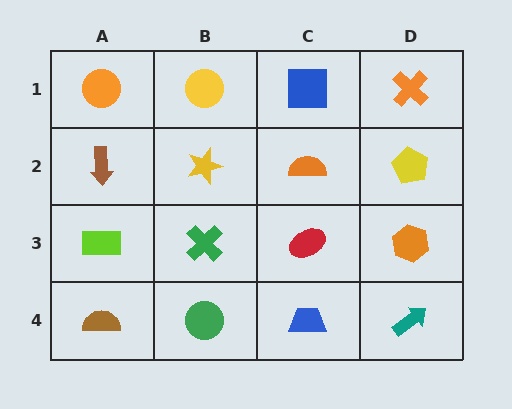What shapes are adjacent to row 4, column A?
A lime rectangle (row 3, column A), a green circle (row 4, column B).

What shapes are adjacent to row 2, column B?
A yellow circle (row 1, column B), a green cross (row 3, column B), a brown arrow (row 2, column A), an orange semicircle (row 2, column C).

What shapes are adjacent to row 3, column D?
A yellow pentagon (row 2, column D), a teal arrow (row 4, column D), a red ellipse (row 3, column C).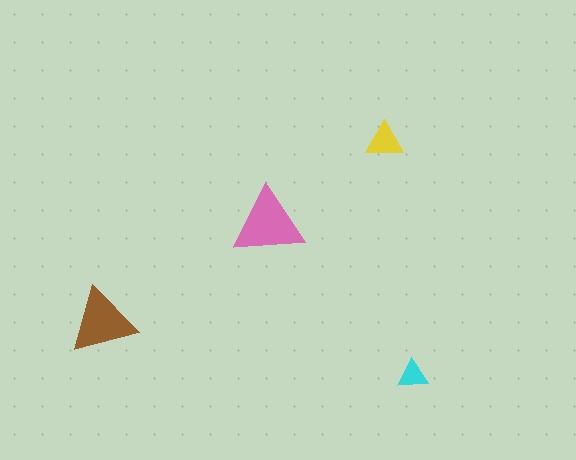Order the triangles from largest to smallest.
the pink one, the brown one, the yellow one, the cyan one.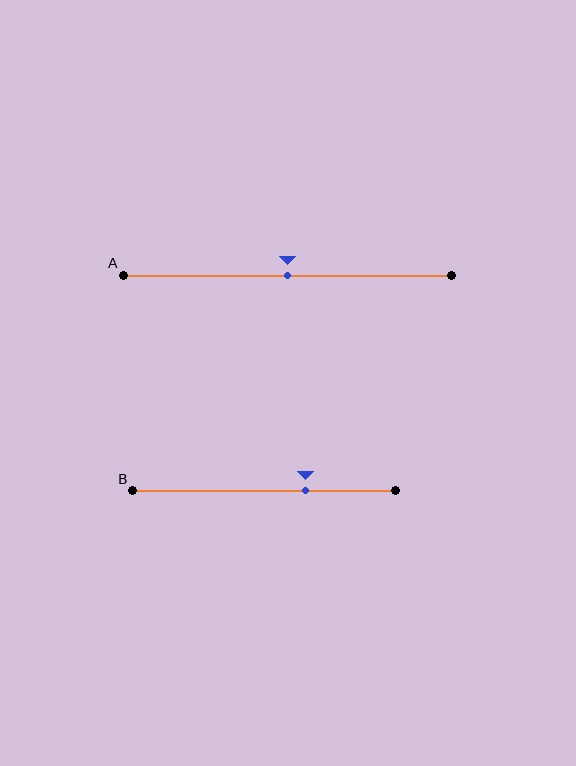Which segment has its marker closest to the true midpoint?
Segment A has its marker closest to the true midpoint.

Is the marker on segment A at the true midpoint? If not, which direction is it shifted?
Yes, the marker on segment A is at the true midpoint.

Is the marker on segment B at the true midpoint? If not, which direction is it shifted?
No, the marker on segment B is shifted to the right by about 16% of the segment length.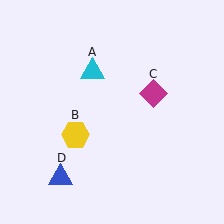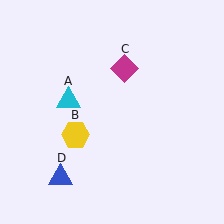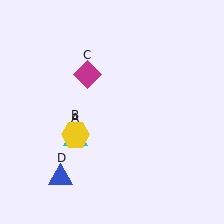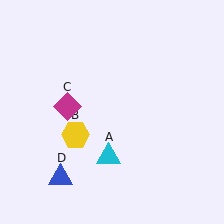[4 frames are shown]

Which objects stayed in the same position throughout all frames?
Yellow hexagon (object B) and blue triangle (object D) remained stationary.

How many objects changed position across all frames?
2 objects changed position: cyan triangle (object A), magenta diamond (object C).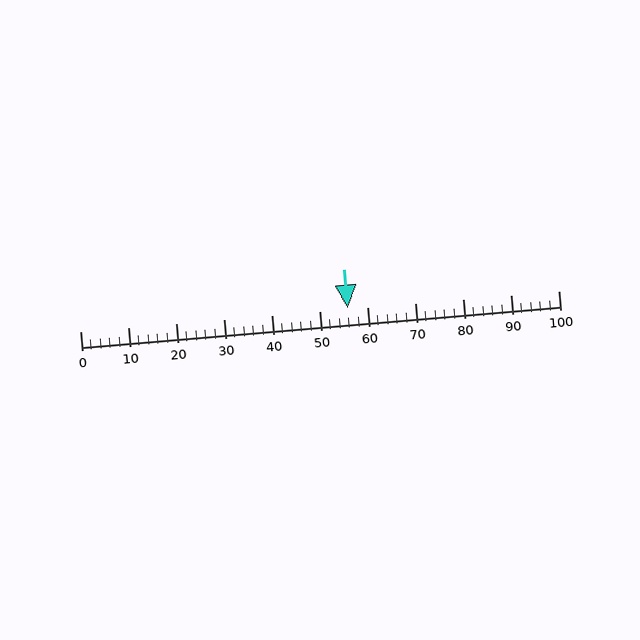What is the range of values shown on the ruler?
The ruler shows values from 0 to 100.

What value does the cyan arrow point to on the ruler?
The cyan arrow points to approximately 56.